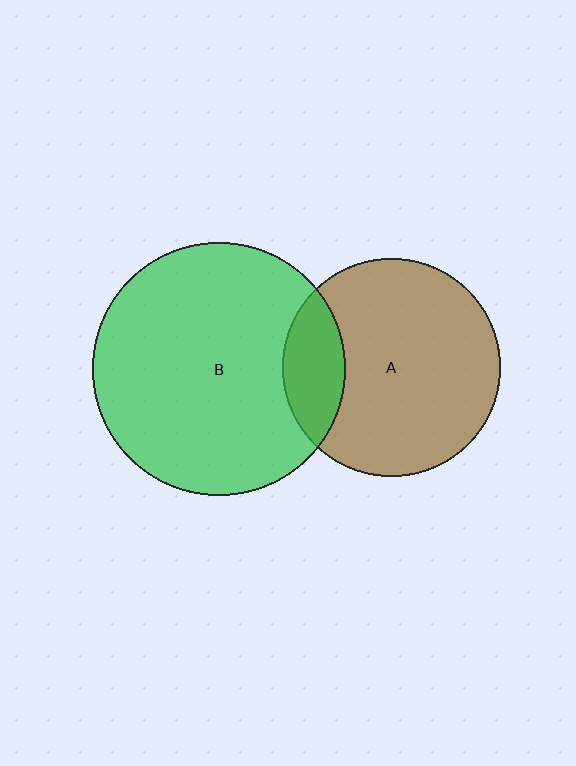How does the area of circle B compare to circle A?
Approximately 1.3 times.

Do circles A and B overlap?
Yes.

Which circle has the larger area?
Circle B (green).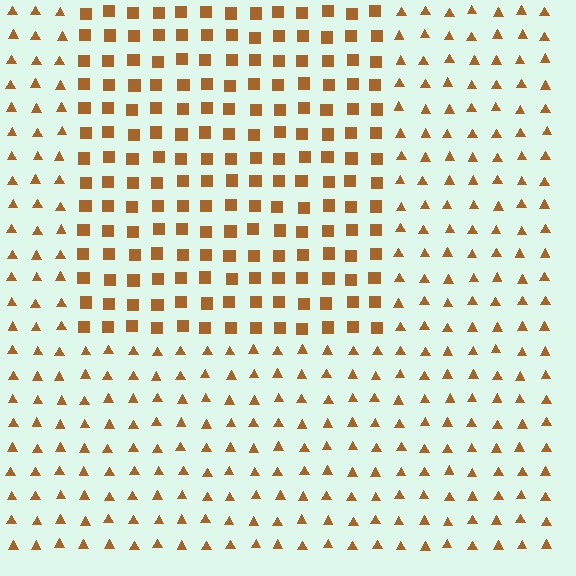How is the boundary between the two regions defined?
The boundary is defined by a change in element shape: squares inside vs. triangles outside. All elements share the same color and spacing.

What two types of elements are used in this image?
The image uses squares inside the rectangle region and triangles outside it.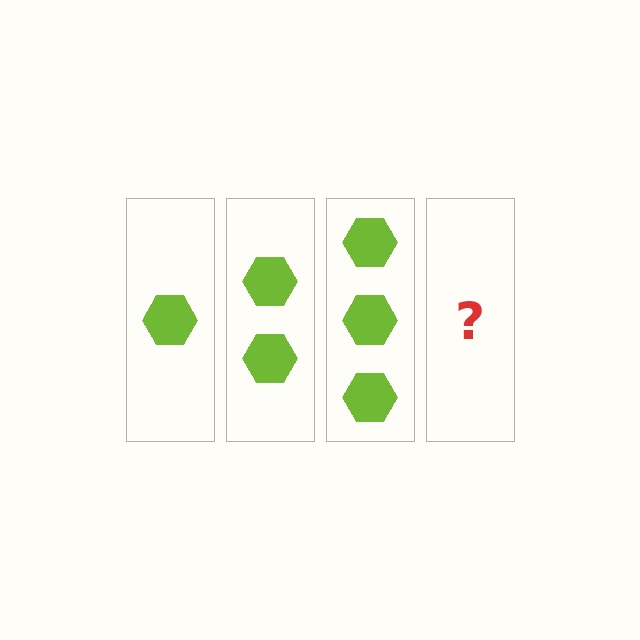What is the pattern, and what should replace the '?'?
The pattern is that each step adds one more hexagon. The '?' should be 4 hexagons.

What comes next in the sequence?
The next element should be 4 hexagons.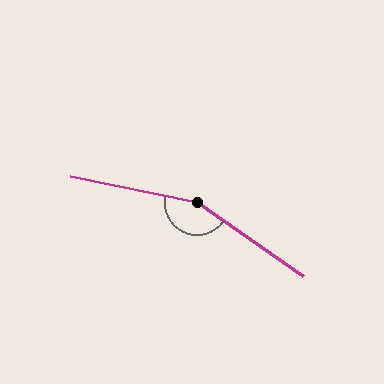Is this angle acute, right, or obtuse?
It is obtuse.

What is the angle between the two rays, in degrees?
Approximately 157 degrees.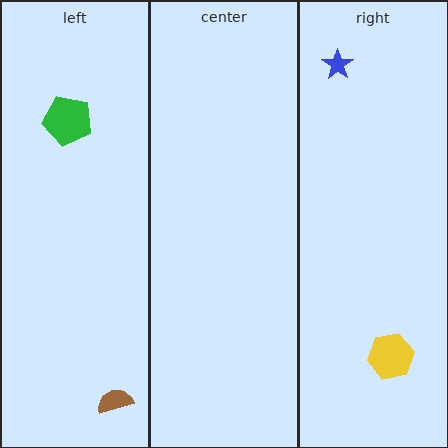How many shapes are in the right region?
2.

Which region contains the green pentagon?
The left region.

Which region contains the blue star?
The right region.